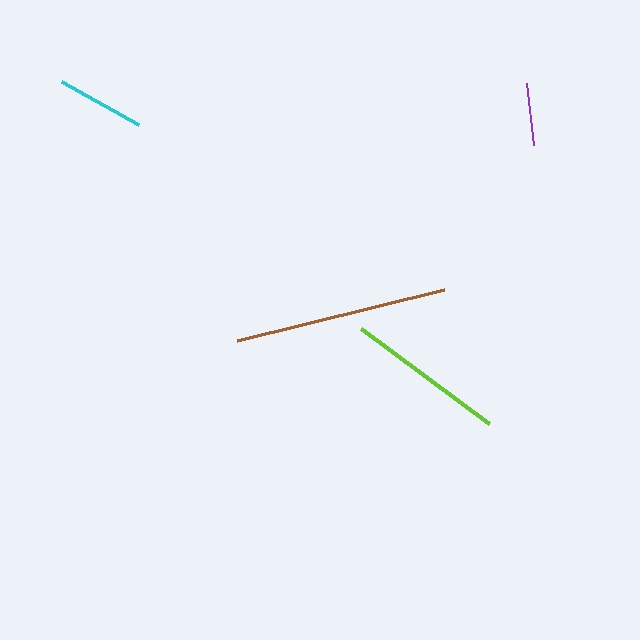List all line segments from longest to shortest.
From longest to shortest: brown, lime, cyan, purple.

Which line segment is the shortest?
The purple line is the shortest at approximately 62 pixels.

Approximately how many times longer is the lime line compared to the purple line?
The lime line is approximately 2.6 times the length of the purple line.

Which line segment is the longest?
The brown line is the longest at approximately 212 pixels.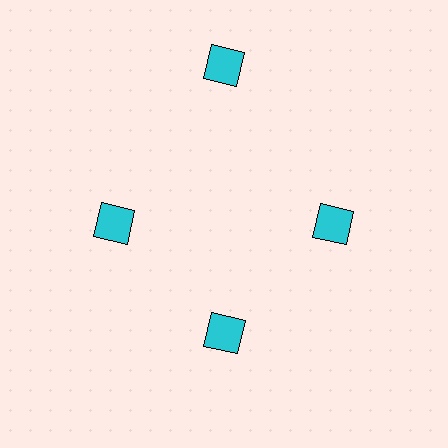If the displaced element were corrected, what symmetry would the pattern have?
It would have 4-fold rotational symmetry — the pattern would map onto itself every 90 degrees.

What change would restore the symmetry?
The symmetry would be restored by moving it inward, back onto the ring so that all 4 diamonds sit at equal angles and equal distance from the center.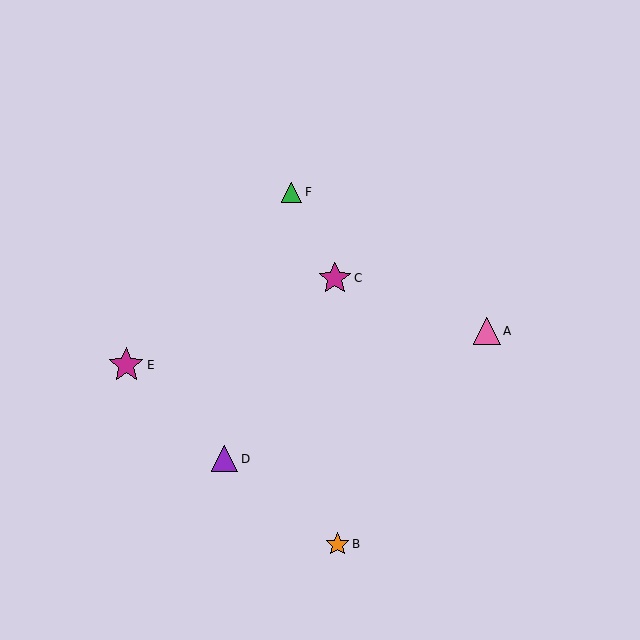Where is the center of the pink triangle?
The center of the pink triangle is at (487, 331).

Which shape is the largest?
The magenta star (labeled E) is the largest.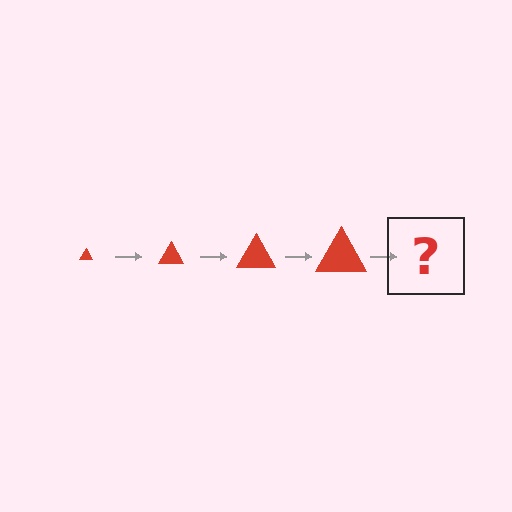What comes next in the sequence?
The next element should be a red triangle, larger than the previous one.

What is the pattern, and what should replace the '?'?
The pattern is that the triangle gets progressively larger each step. The '?' should be a red triangle, larger than the previous one.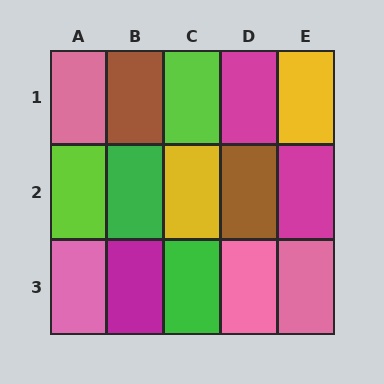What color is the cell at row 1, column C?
Lime.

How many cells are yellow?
2 cells are yellow.